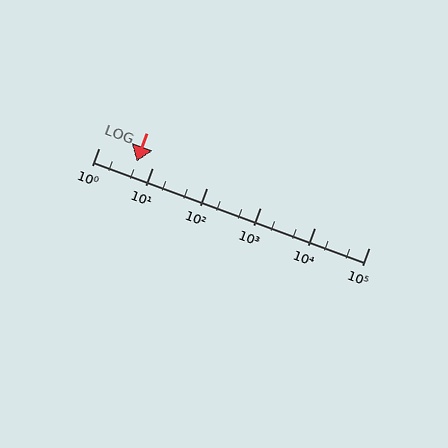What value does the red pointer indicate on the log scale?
The pointer indicates approximately 5.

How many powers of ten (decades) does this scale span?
The scale spans 5 decades, from 1 to 100000.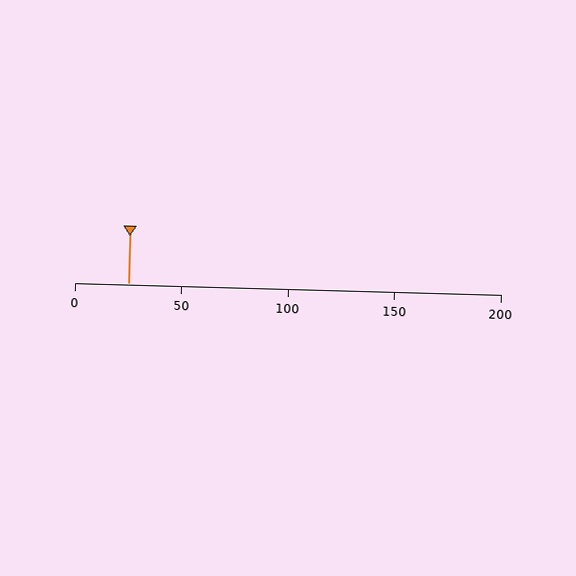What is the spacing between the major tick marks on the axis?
The major ticks are spaced 50 apart.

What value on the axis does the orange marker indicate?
The marker indicates approximately 25.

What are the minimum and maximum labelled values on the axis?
The axis runs from 0 to 200.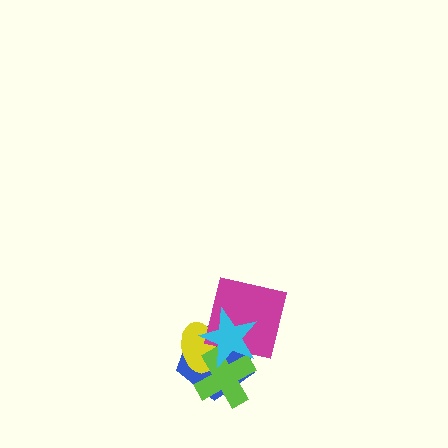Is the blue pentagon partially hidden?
Yes, it is partially covered by another shape.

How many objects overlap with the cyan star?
4 objects overlap with the cyan star.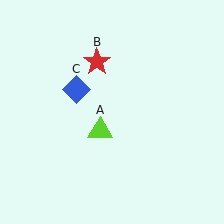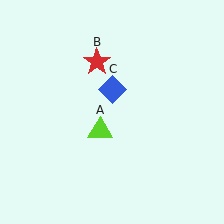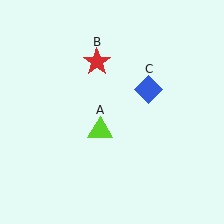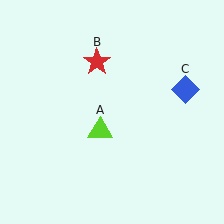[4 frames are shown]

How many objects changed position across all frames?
1 object changed position: blue diamond (object C).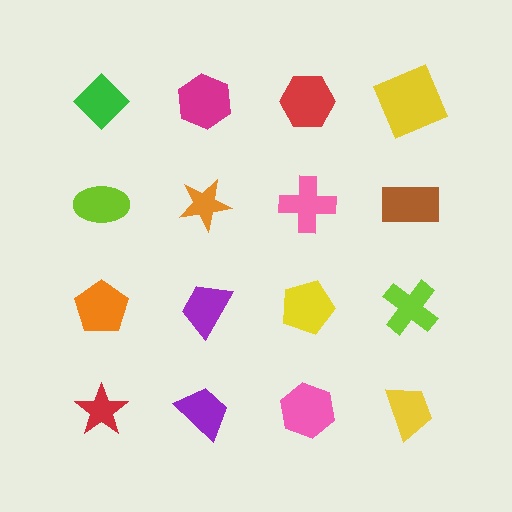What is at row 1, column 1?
A green diamond.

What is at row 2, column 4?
A brown rectangle.